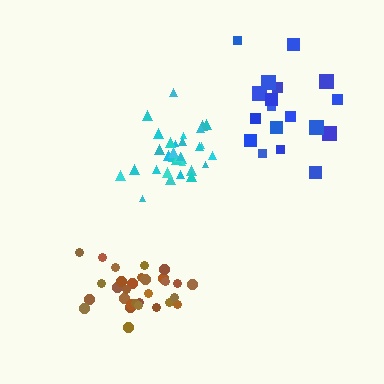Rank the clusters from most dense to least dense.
cyan, brown, blue.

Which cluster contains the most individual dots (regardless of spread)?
Cyan (32).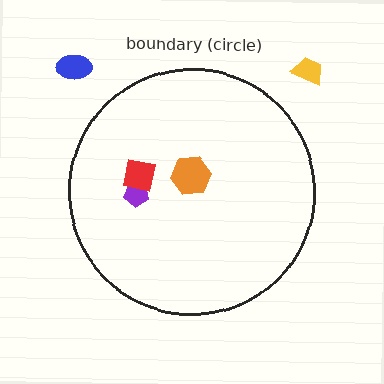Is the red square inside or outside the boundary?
Inside.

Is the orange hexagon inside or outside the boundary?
Inside.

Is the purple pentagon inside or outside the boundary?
Inside.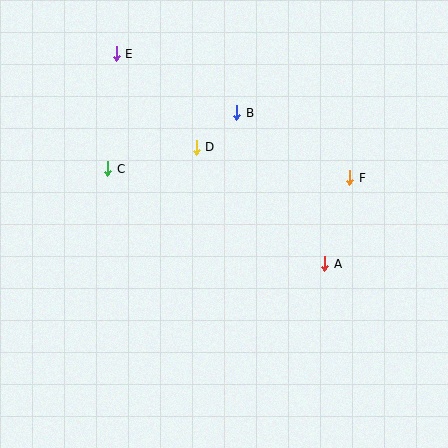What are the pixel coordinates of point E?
Point E is at (116, 54).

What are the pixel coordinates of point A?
Point A is at (325, 264).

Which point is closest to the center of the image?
Point D at (196, 147) is closest to the center.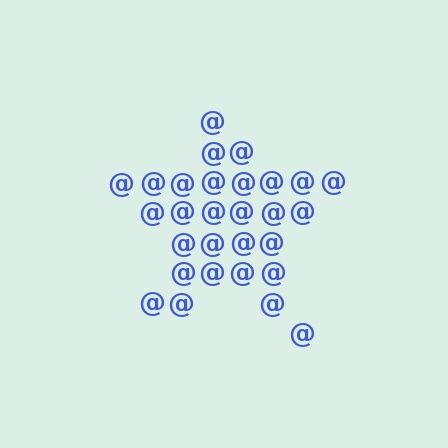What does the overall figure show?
The overall figure shows a star.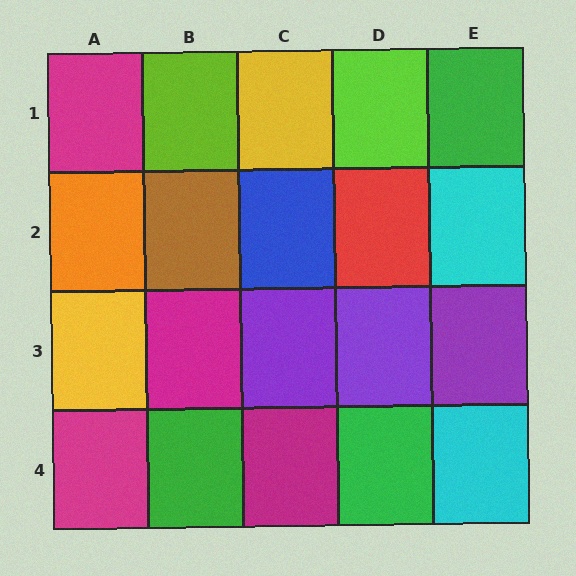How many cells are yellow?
2 cells are yellow.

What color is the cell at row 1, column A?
Magenta.